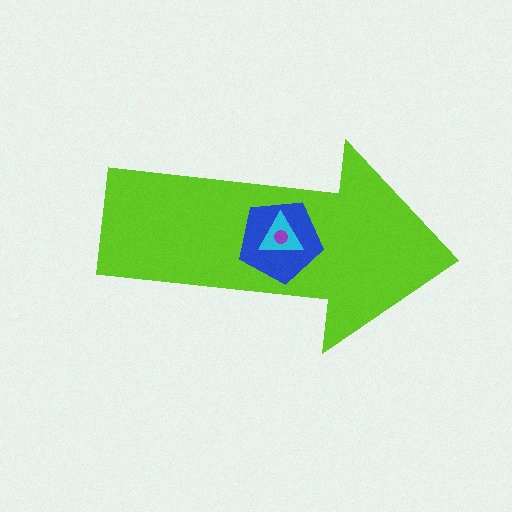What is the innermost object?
The purple circle.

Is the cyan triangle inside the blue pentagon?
Yes.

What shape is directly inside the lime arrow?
The blue pentagon.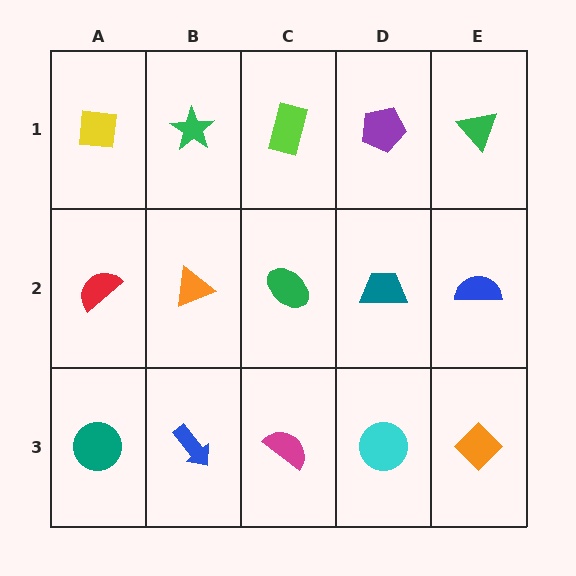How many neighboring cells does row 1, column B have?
3.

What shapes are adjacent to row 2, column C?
A lime rectangle (row 1, column C), a magenta semicircle (row 3, column C), an orange triangle (row 2, column B), a teal trapezoid (row 2, column D).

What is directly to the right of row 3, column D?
An orange diamond.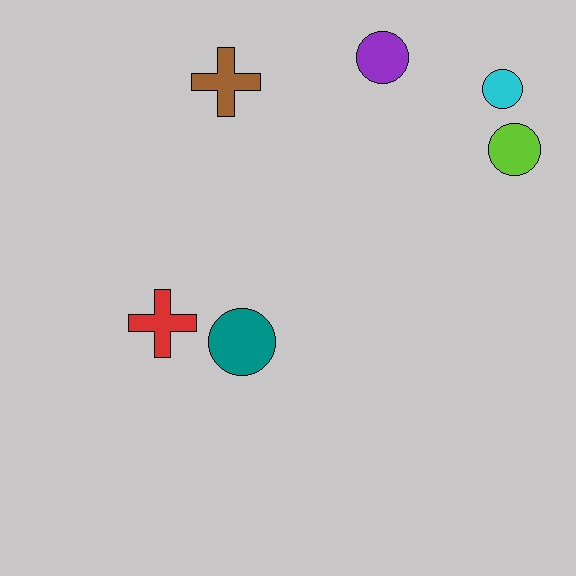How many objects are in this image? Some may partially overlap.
There are 6 objects.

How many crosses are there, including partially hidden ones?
There are 2 crosses.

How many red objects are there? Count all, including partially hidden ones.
There is 1 red object.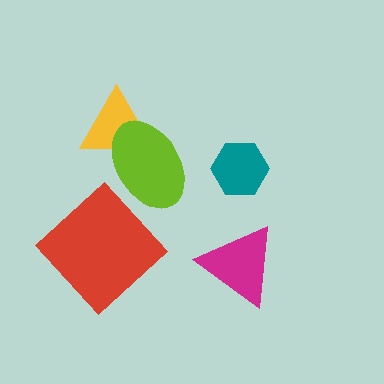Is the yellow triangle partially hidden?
Yes, it is partially covered by another shape.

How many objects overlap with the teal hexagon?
0 objects overlap with the teal hexagon.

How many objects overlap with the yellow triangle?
1 object overlaps with the yellow triangle.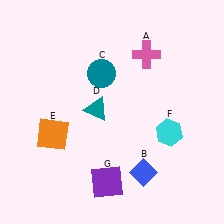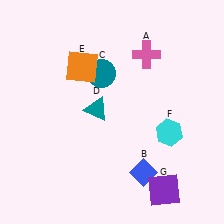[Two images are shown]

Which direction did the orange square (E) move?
The orange square (E) moved up.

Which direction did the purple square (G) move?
The purple square (G) moved right.